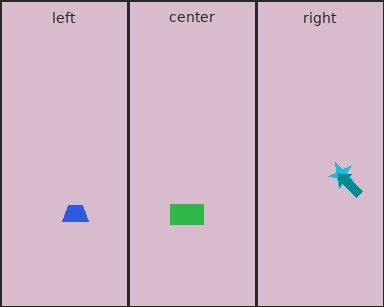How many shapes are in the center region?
1.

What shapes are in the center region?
The green rectangle.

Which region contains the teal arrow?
The right region.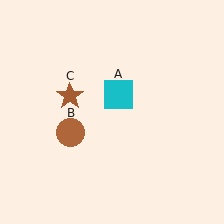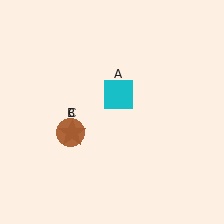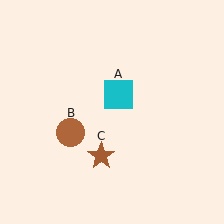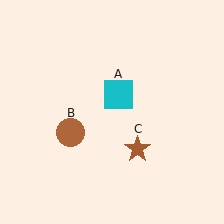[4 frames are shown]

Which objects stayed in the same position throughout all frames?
Cyan square (object A) and brown circle (object B) remained stationary.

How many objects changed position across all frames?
1 object changed position: brown star (object C).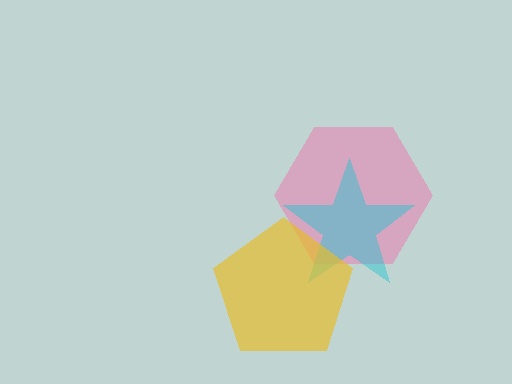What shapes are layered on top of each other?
The layered shapes are: a pink hexagon, a cyan star, a yellow pentagon.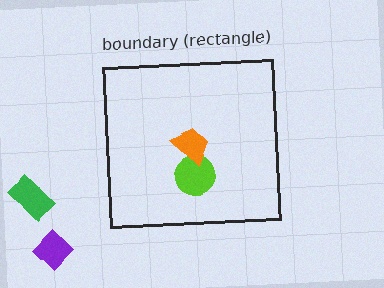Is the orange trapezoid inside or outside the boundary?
Inside.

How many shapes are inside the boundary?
2 inside, 2 outside.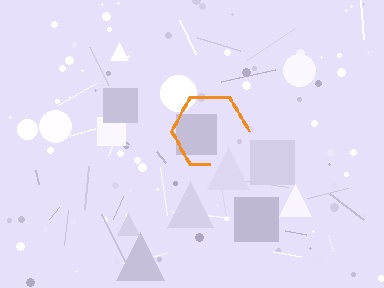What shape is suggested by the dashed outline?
The dashed outline suggests a hexagon.